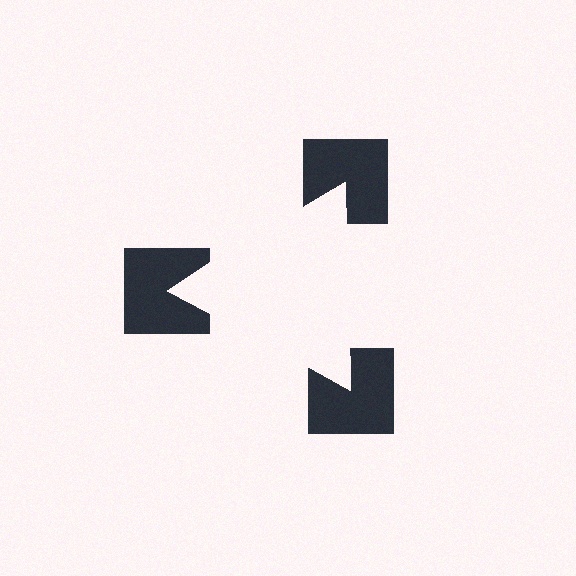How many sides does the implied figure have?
3 sides.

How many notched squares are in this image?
There are 3 — one at each vertex of the illusory triangle.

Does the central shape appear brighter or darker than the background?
It typically appears slightly brighter than the background, even though no actual brightness change is drawn.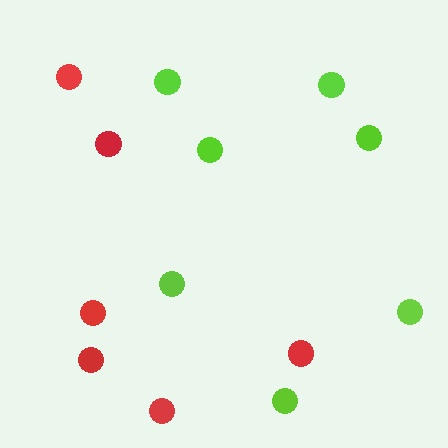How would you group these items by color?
There are 2 groups: one group of lime circles (7) and one group of red circles (6).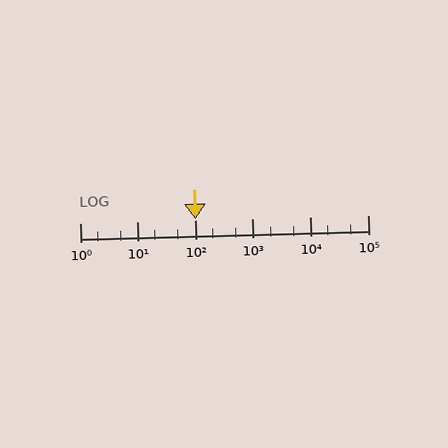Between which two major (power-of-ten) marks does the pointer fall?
The pointer is between 100 and 1000.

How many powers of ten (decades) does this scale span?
The scale spans 5 decades, from 1 to 100000.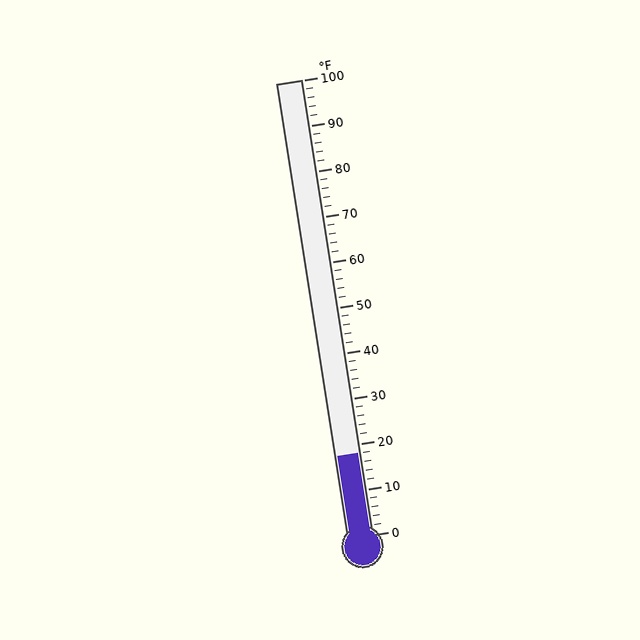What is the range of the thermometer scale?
The thermometer scale ranges from 0°F to 100°F.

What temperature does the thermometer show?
The thermometer shows approximately 18°F.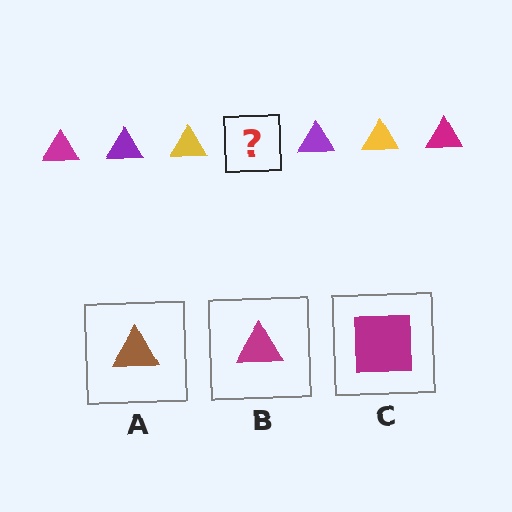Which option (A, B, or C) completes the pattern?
B.